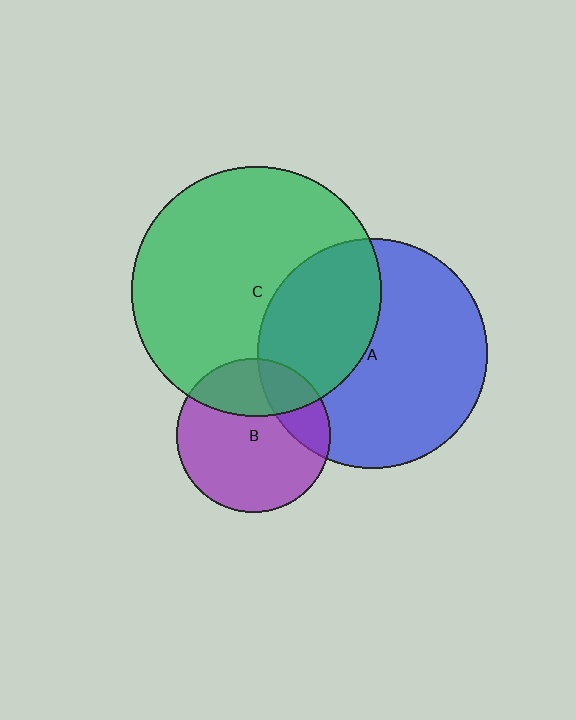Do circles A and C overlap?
Yes.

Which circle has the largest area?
Circle C (green).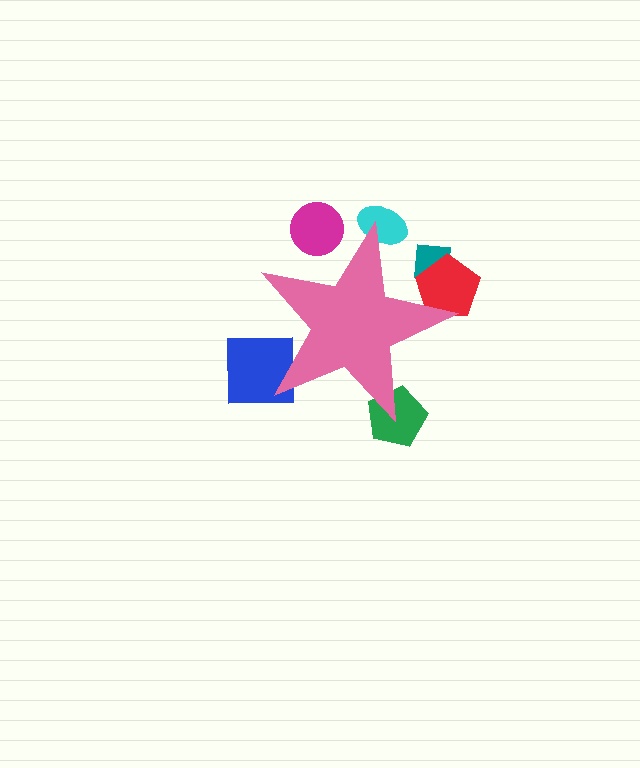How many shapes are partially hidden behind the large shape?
6 shapes are partially hidden.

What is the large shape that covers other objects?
A pink star.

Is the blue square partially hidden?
Yes, the blue square is partially hidden behind the pink star.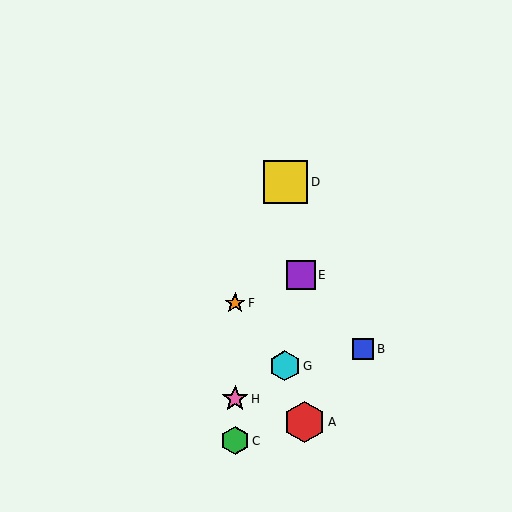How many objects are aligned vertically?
3 objects (C, F, H) are aligned vertically.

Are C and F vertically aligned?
Yes, both are at x≈235.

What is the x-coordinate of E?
Object E is at x≈301.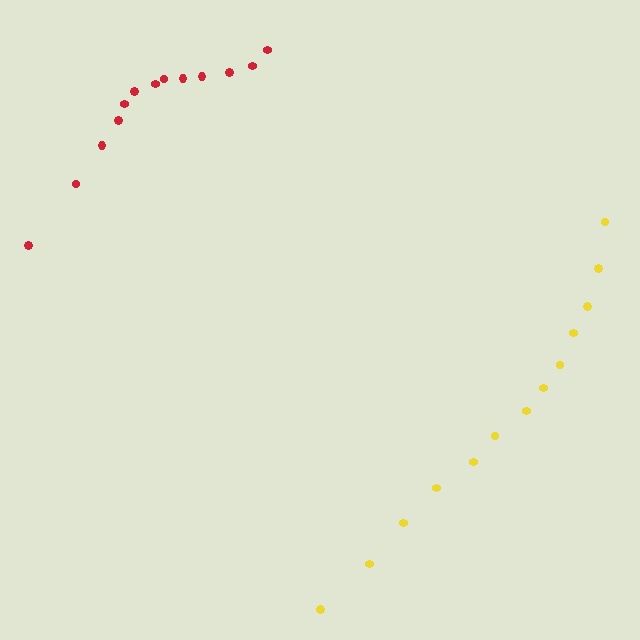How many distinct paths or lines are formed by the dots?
There are 2 distinct paths.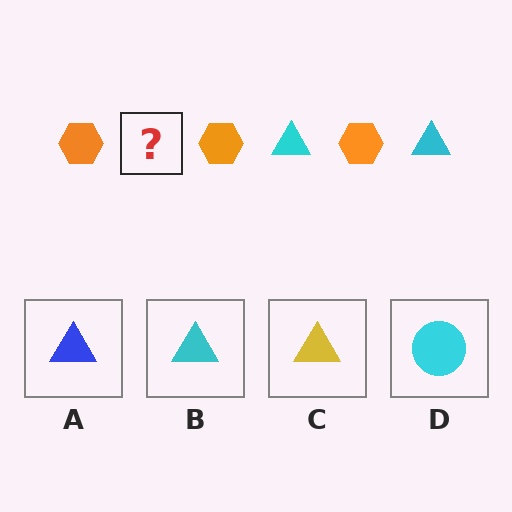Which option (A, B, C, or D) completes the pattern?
B.